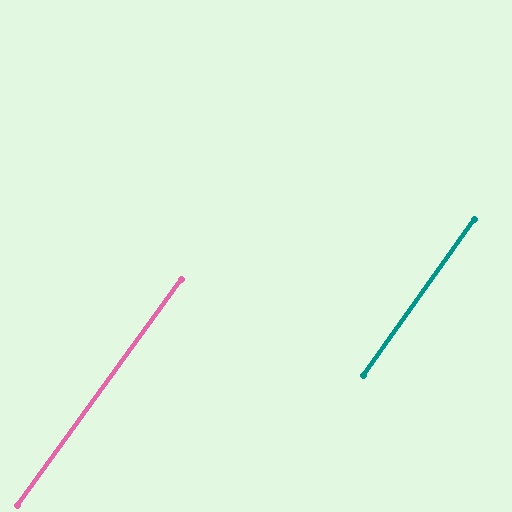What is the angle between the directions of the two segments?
Approximately 1 degree.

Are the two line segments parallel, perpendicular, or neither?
Parallel — their directions differ by only 0.7°.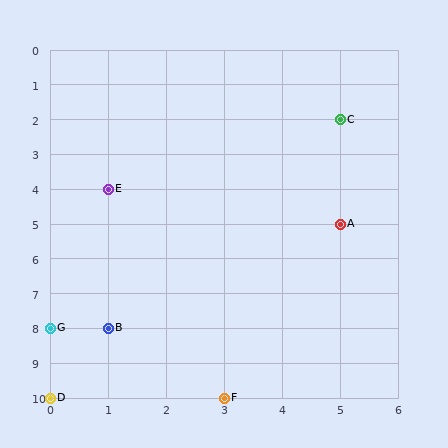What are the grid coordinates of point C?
Point C is at grid coordinates (5, 2).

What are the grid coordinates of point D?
Point D is at grid coordinates (0, 10).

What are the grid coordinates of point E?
Point E is at grid coordinates (1, 4).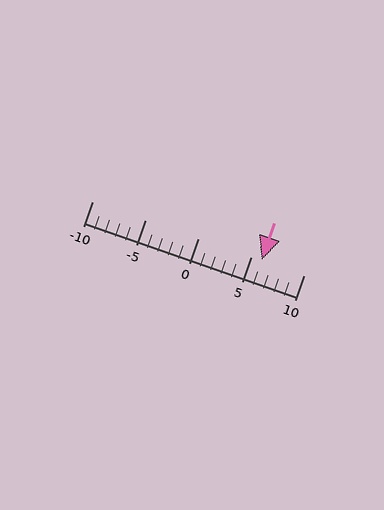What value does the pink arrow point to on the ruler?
The pink arrow points to approximately 6.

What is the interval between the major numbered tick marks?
The major tick marks are spaced 5 units apart.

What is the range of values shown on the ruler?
The ruler shows values from -10 to 10.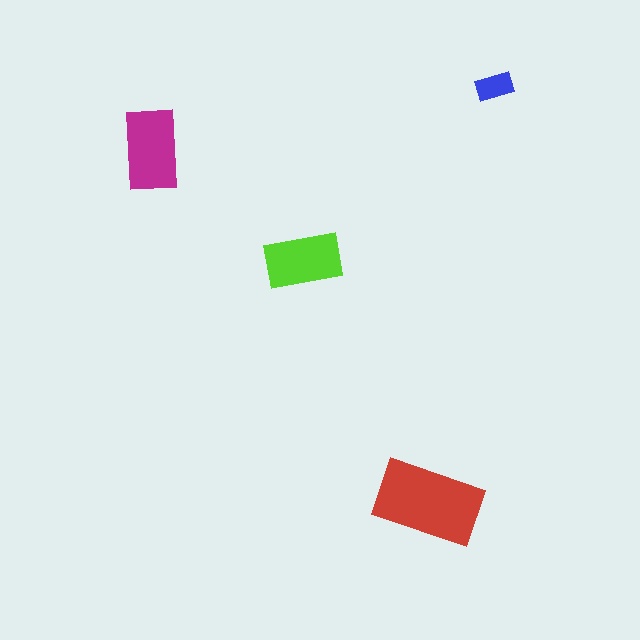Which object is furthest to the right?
The blue rectangle is rightmost.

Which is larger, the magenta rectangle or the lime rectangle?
The magenta one.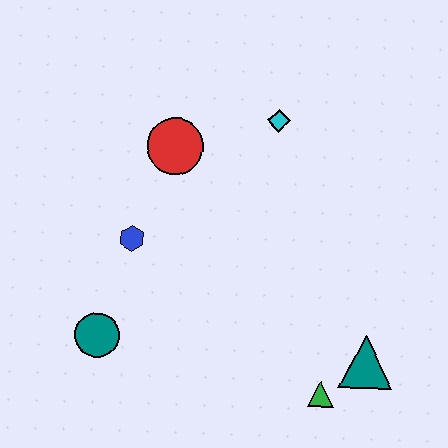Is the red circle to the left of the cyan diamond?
Yes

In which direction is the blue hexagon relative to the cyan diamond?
The blue hexagon is to the left of the cyan diamond.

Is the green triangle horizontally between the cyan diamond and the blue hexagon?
No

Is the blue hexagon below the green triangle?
No